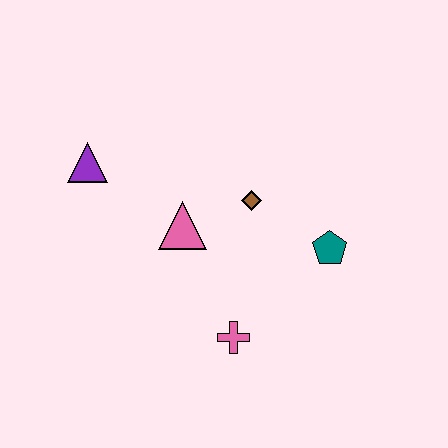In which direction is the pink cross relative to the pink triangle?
The pink cross is below the pink triangle.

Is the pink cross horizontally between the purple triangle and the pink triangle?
No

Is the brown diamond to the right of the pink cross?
Yes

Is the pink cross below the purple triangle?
Yes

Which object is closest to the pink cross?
The pink triangle is closest to the pink cross.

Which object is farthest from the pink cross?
The purple triangle is farthest from the pink cross.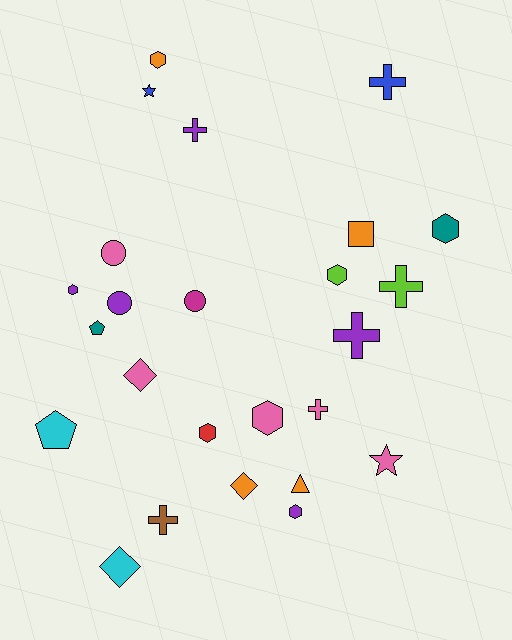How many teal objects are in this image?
There are 2 teal objects.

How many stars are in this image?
There are 2 stars.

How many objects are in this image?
There are 25 objects.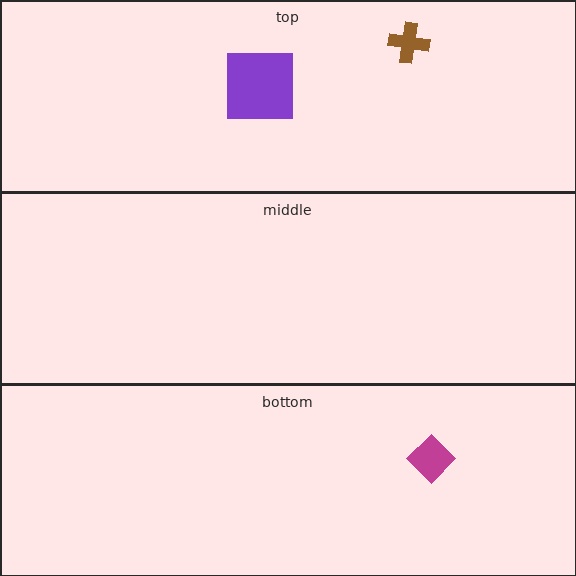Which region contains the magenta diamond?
The bottom region.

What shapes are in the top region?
The brown cross, the purple square.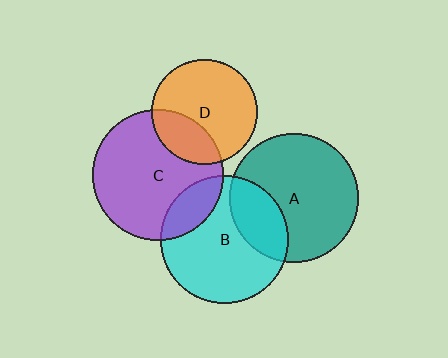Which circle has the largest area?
Circle C (purple).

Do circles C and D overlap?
Yes.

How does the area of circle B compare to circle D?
Approximately 1.5 times.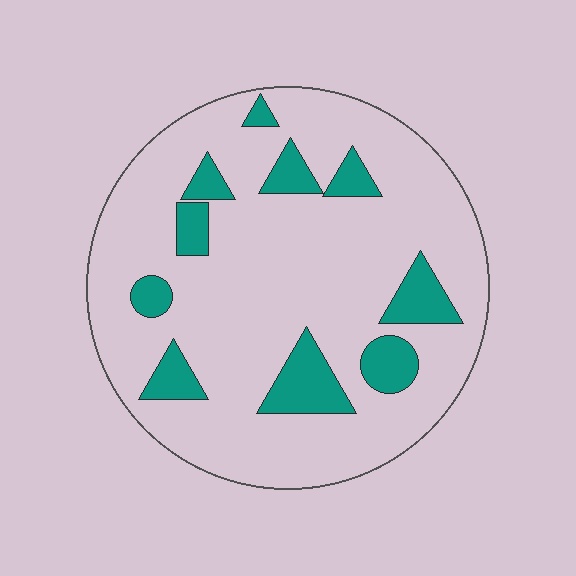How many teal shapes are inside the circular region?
10.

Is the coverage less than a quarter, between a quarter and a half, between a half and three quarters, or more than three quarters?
Less than a quarter.